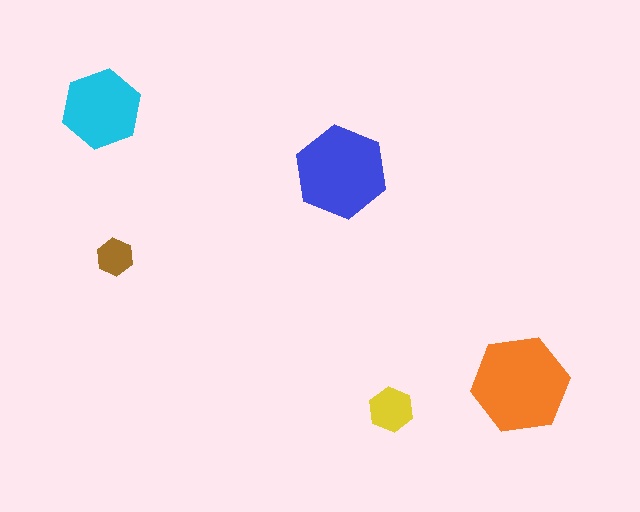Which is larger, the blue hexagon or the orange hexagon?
The orange one.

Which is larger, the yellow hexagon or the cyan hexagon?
The cyan one.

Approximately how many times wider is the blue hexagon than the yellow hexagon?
About 2 times wider.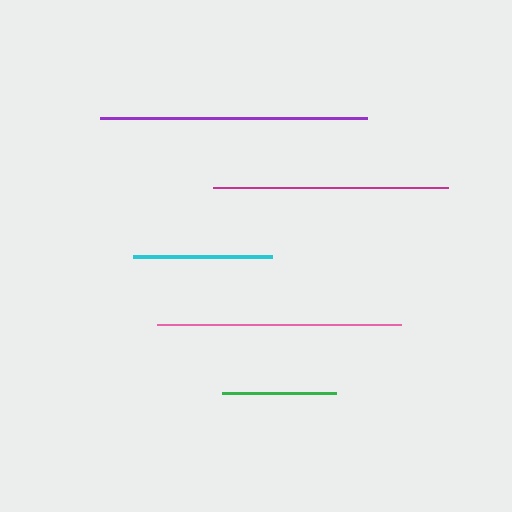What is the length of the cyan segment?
The cyan segment is approximately 139 pixels long.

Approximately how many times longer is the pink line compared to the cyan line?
The pink line is approximately 1.8 times the length of the cyan line.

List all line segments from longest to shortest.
From longest to shortest: purple, pink, magenta, cyan, green.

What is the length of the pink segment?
The pink segment is approximately 244 pixels long.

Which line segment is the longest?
The purple line is the longest at approximately 267 pixels.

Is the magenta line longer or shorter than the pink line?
The pink line is longer than the magenta line.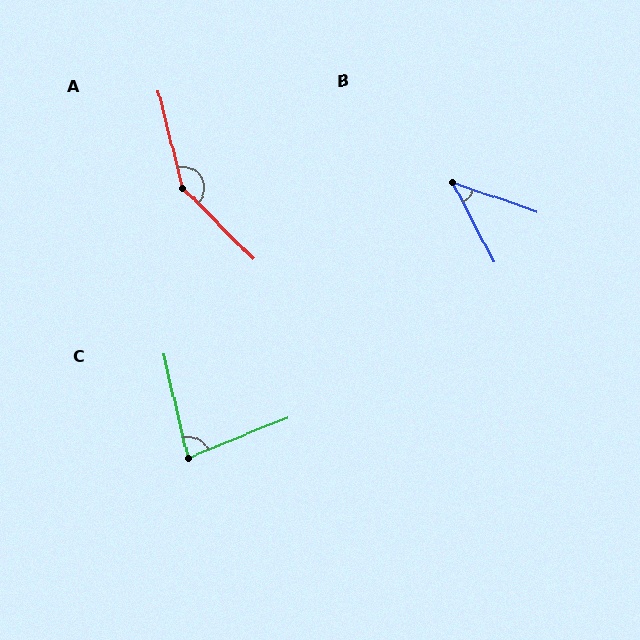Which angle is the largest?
A, at approximately 150 degrees.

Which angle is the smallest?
B, at approximately 44 degrees.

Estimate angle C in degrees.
Approximately 81 degrees.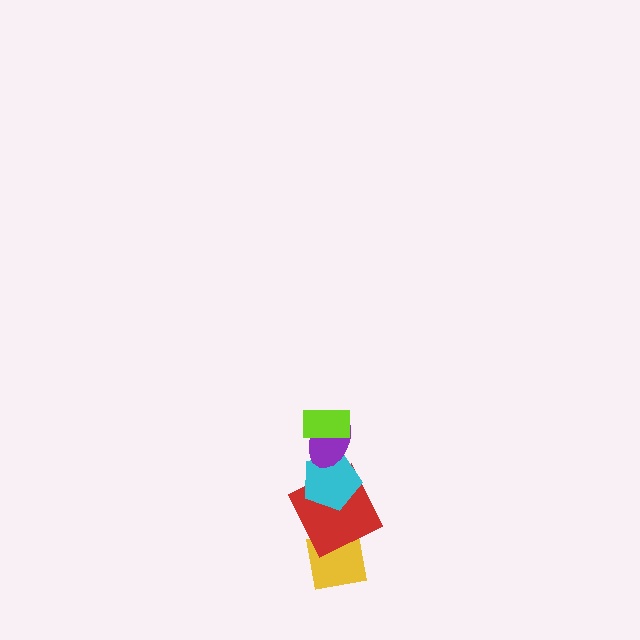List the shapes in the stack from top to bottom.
From top to bottom: the lime rectangle, the purple ellipse, the cyan pentagon, the red square, the yellow square.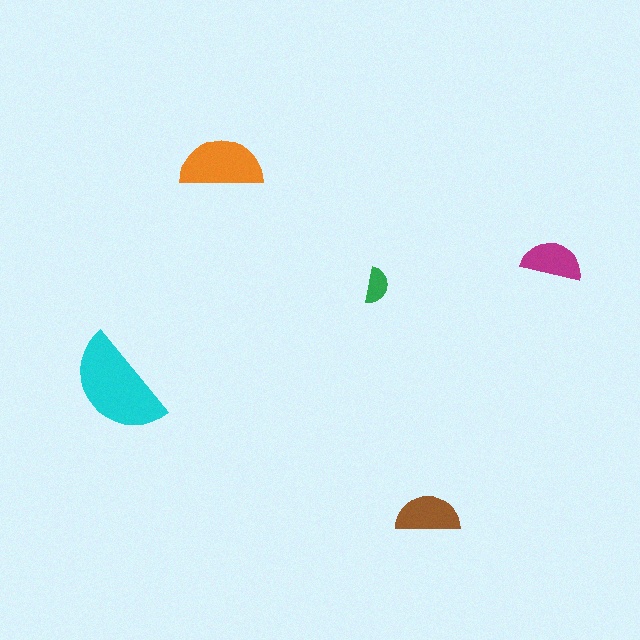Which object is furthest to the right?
The magenta semicircle is rightmost.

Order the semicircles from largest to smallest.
the cyan one, the orange one, the brown one, the magenta one, the green one.